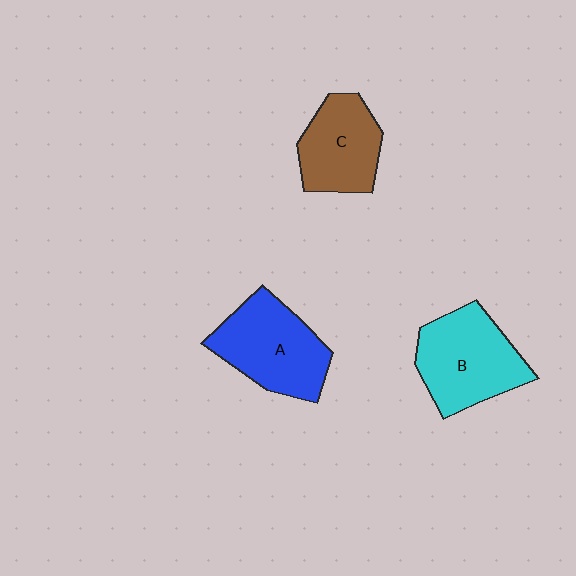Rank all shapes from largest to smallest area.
From largest to smallest: B (cyan), A (blue), C (brown).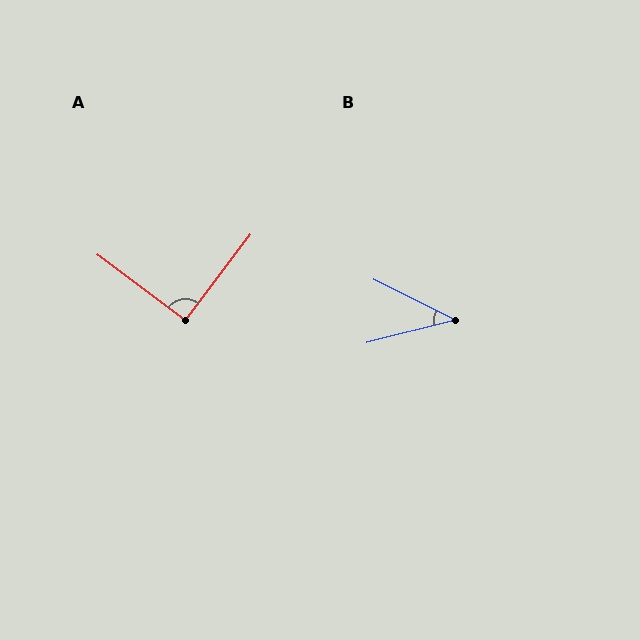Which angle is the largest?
A, at approximately 90 degrees.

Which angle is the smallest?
B, at approximately 41 degrees.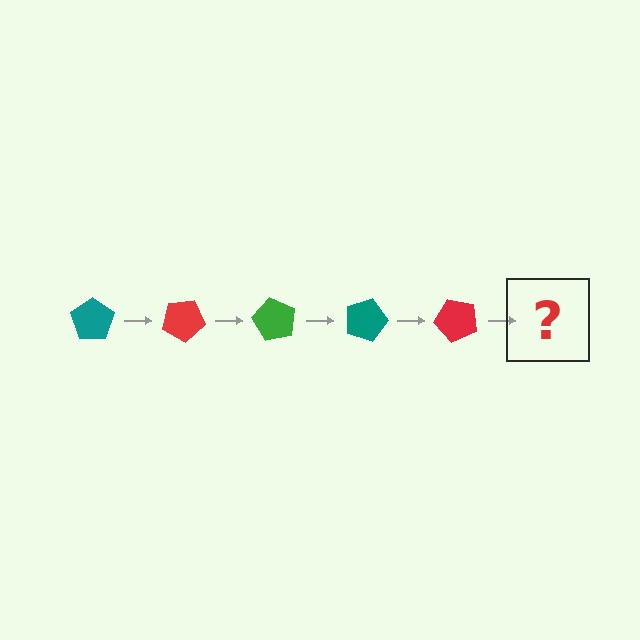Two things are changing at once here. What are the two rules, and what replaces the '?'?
The two rules are that it rotates 30 degrees each step and the color cycles through teal, red, and green. The '?' should be a green pentagon, rotated 150 degrees from the start.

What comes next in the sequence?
The next element should be a green pentagon, rotated 150 degrees from the start.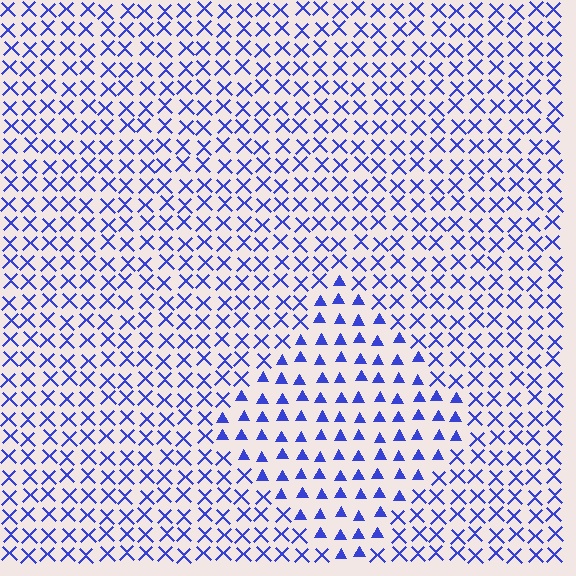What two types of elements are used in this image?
The image uses triangles inside the diamond region and X marks outside it.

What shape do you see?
I see a diamond.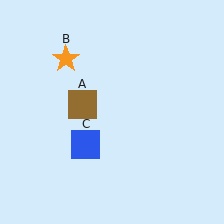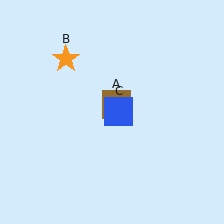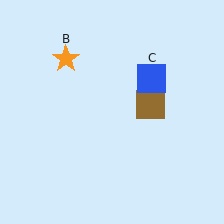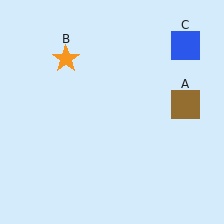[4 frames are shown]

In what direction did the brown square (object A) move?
The brown square (object A) moved right.